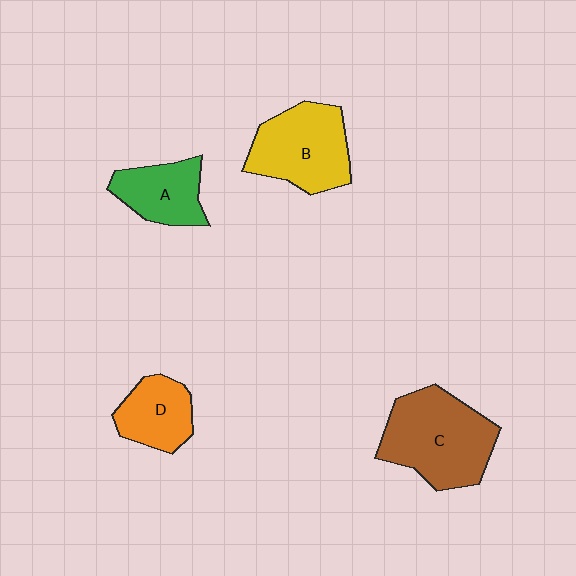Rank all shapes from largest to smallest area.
From largest to smallest: C (brown), B (yellow), A (green), D (orange).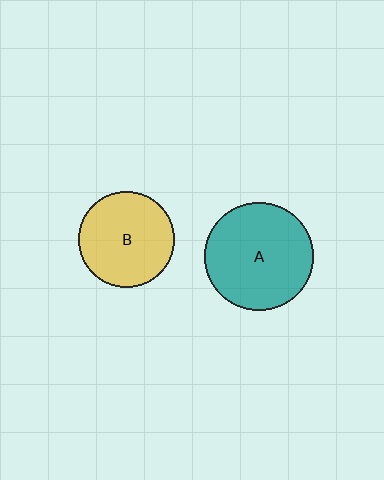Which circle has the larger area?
Circle A (teal).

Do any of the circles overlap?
No, none of the circles overlap.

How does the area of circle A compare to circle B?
Approximately 1.3 times.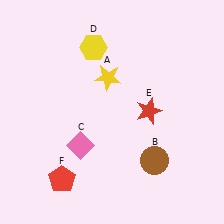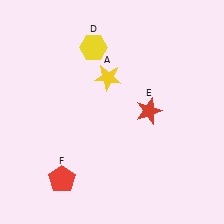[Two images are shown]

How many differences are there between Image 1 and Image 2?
There are 2 differences between the two images.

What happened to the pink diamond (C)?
The pink diamond (C) was removed in Image 2. It was in the bottom-left area of Image 1.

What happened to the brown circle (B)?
The brown circle (B) was removed in Image 2. It was in the bottom-right area of Image 1.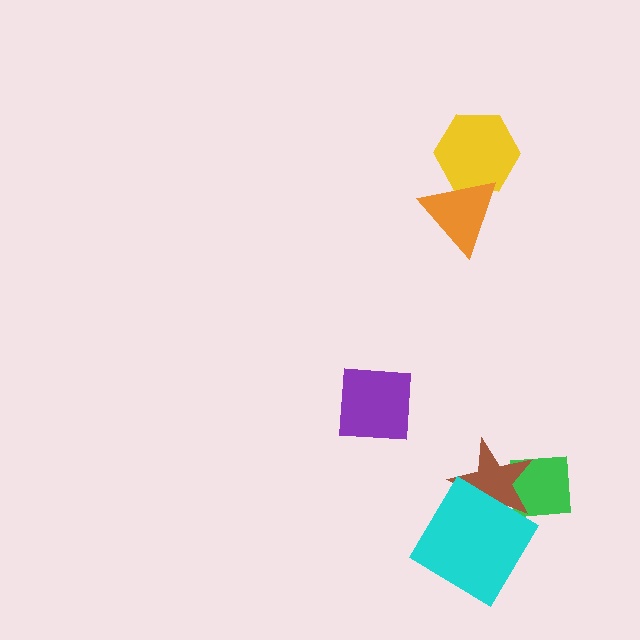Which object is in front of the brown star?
The cyan diamond is in front of the brown star.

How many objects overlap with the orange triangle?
1 object overlaps with the orange triangle.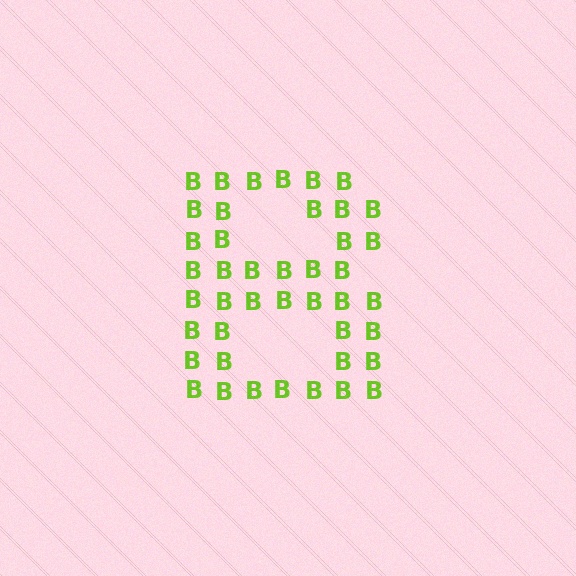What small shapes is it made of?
It is made of small letter B's.